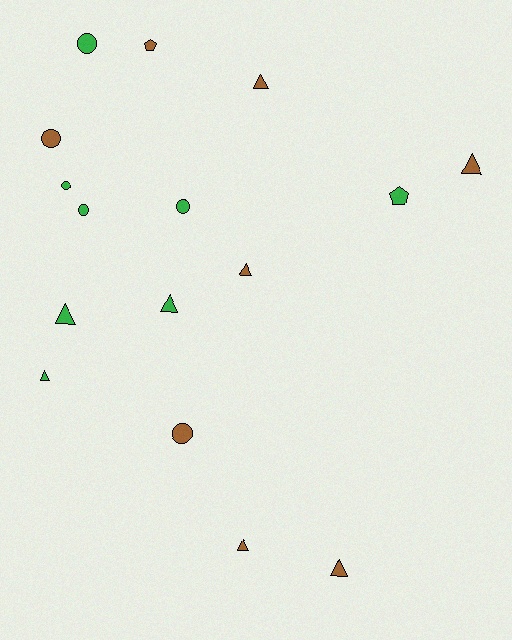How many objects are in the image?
There are 16 objects.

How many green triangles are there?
There are 3 green triangles.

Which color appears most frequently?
Brown, with 8 objects.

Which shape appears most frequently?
Triangle, with 8 objects.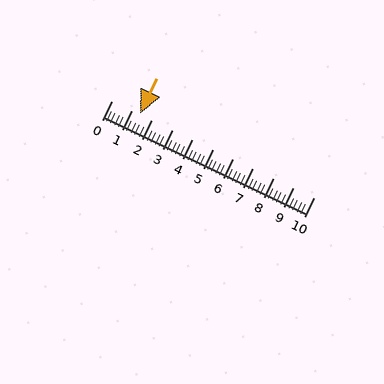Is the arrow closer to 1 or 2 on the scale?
The arrow is closer to 1.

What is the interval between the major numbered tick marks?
The major tick marks are spaced 1 units apart.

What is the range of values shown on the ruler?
The ruler shows values from 0 to 10.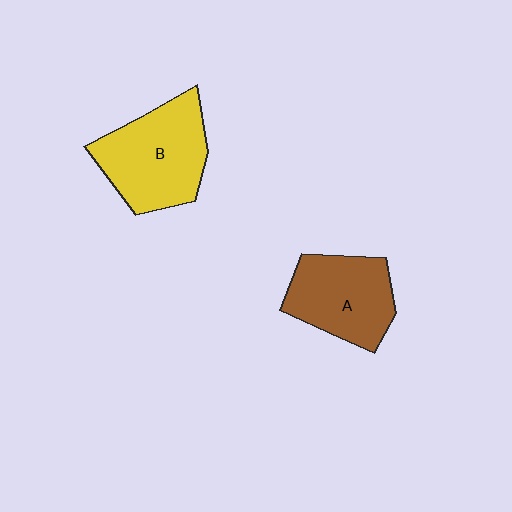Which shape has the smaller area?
Shape A (brown).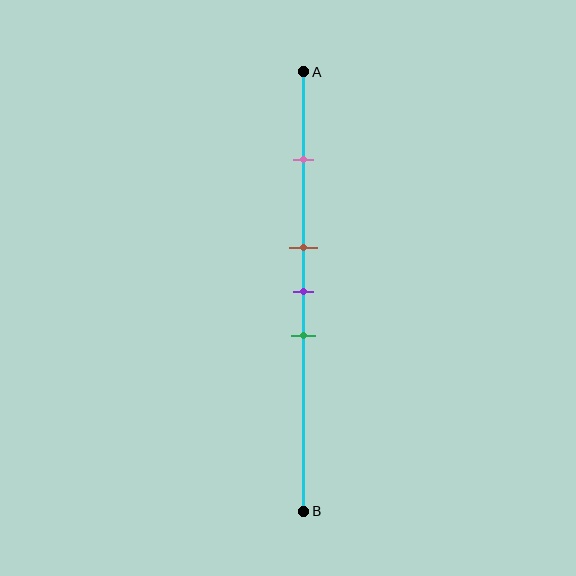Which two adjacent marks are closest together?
The brown and purple marks are the closest adjacent pair.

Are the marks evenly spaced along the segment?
No, the marks are not evenly spaced.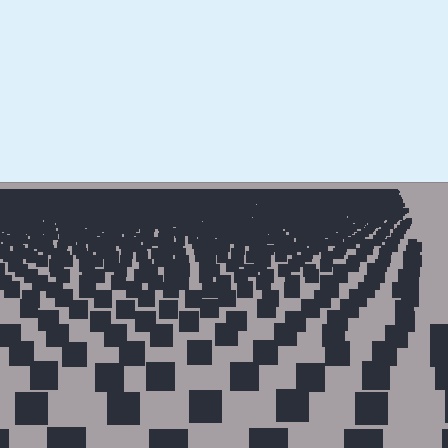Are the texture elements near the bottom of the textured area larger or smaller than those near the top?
Larger. Near the bottom, elements are closer to the viewer and appear at a bigger on-screen size.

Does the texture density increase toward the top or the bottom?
Density increases toward the top.